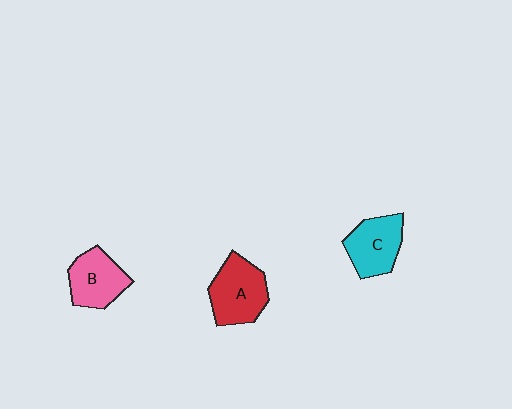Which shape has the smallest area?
Shape B (pink).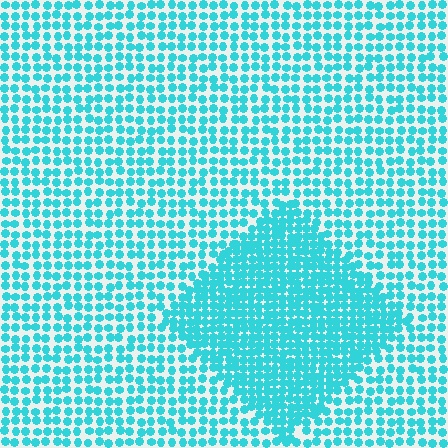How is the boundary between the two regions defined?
The boundary is defined by a change in element density (approximately 1.8x ratio). All elements are the same color, size, and shape.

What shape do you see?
I see a diamond.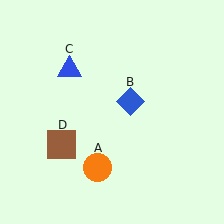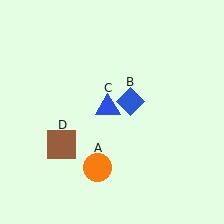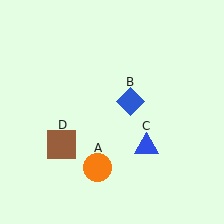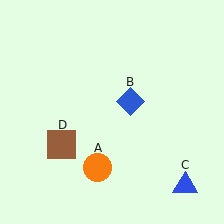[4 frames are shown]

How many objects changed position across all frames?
1 object changed position: blue triangle (object C).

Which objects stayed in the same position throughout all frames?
Orange circle (object A) and blue diamond (object B) and brown square (object D) remained stationary.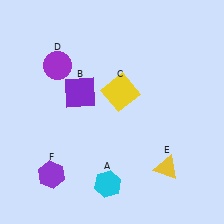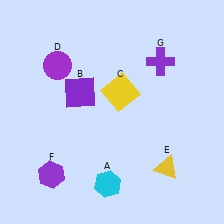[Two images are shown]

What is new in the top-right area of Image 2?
A purple cross (G) was added in the top-right area of Image 2.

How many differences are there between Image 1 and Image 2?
There is 1 difference between the two images.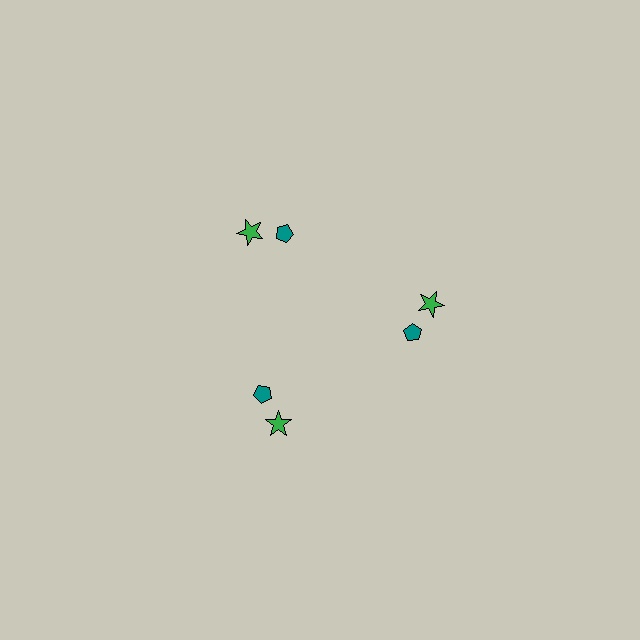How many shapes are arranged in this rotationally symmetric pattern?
There are 6 shapes, arranged in 3 groups of 2.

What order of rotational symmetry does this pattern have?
This pattern has 3-fold rotational symmetry.